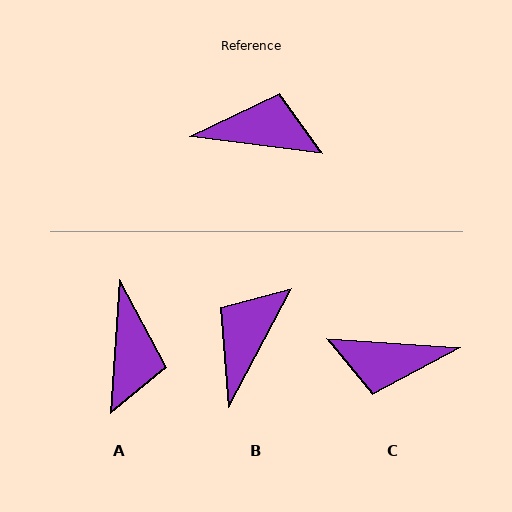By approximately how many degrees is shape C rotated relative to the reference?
Approximately 176 degrees clockwise.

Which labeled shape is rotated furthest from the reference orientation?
C, about 176 degrees away.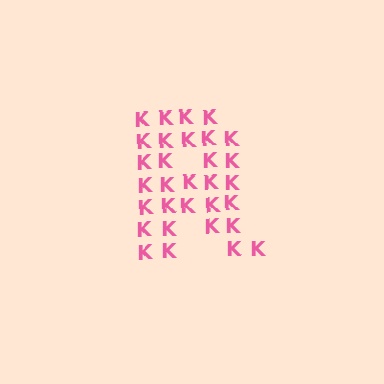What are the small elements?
The small elements are letter K's.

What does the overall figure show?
The overall figure shows the letter R.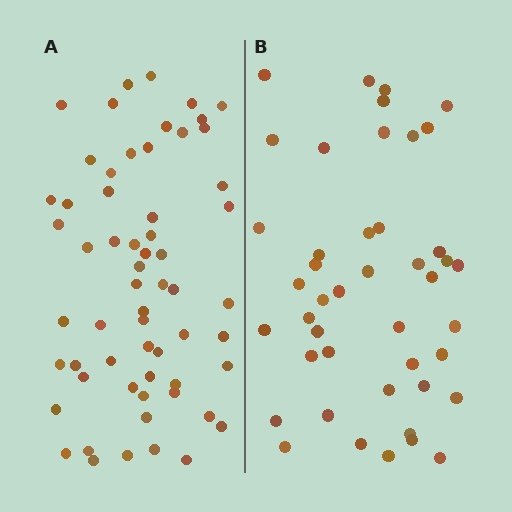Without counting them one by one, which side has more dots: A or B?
Region A (the left region) has more dots.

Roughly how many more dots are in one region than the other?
Region A has approximately 15 more dots than region B.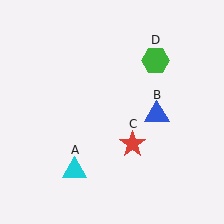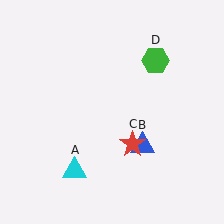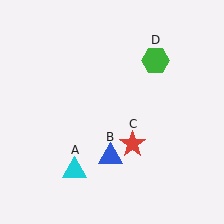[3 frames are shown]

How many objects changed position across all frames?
1 object changed position: blue triangle (object B).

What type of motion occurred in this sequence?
The blue triangle (object B) rotated clockwise around the center of the scene.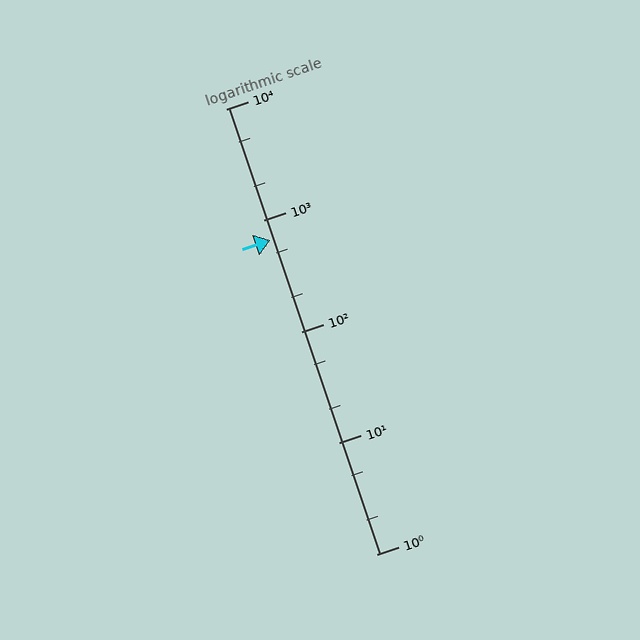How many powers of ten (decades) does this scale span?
The scale spans 4 decades, from 1 to 10000.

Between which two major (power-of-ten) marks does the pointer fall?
The pointer is between 100 and 1000.